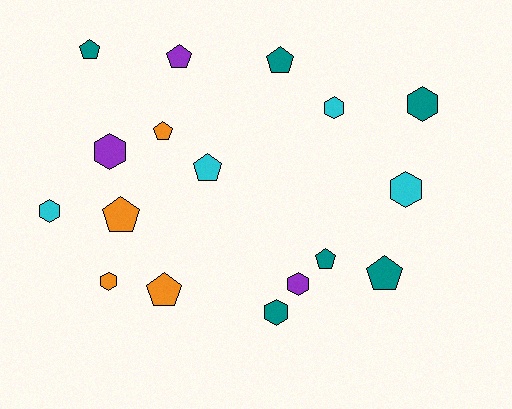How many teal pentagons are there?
There are 4 teal pentagons.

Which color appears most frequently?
Teal, with 6 objects.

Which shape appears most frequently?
Pentagon, with 9 objects.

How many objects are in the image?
There are 17 objects.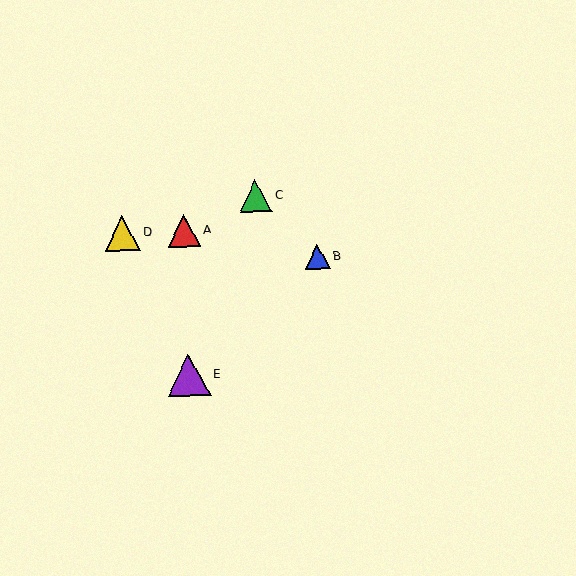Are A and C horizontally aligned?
No, A is at y≈231 and C is at y≈196.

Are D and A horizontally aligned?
Yes, both are at y≈234.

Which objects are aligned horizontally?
Objects A, D are aligned horizontally.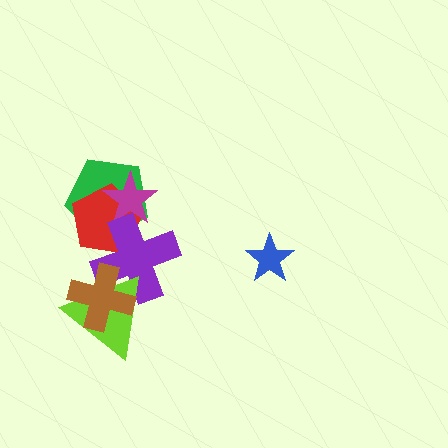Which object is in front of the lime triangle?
The brown cross is in front of the lime triangle.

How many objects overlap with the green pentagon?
3 objects overlap with the green pentagon.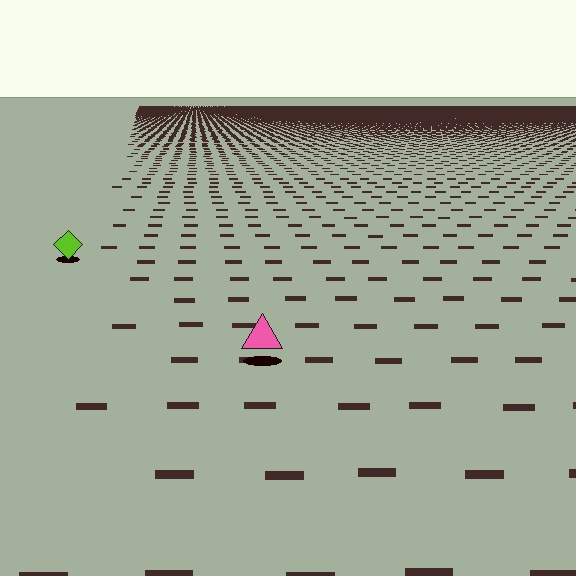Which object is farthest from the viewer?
The lime diamond is farthest from the viewer. It appears smaller and the ground texture around it is denser.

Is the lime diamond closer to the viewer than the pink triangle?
No. The pink triangle is closer — you can tell from the texture gradient: the ground texture is coarser near it.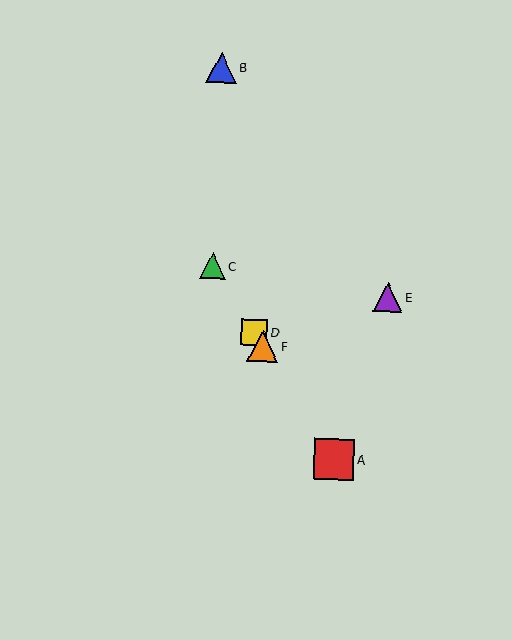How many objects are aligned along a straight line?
4 objects (A, C, D, F) are aligned along a straight line.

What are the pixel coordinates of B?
Object B is at (221, 68).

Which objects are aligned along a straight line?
Objects A, C, D, F are aligned along a straight line.